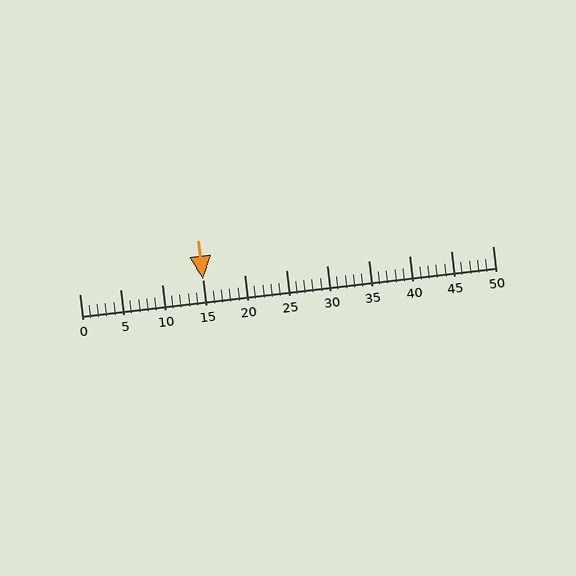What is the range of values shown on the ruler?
The ruler shows values from 0 to 50.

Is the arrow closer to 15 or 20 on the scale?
The arrow is closer to 15.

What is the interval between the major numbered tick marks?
The major tick marks are spaced 5 units apart.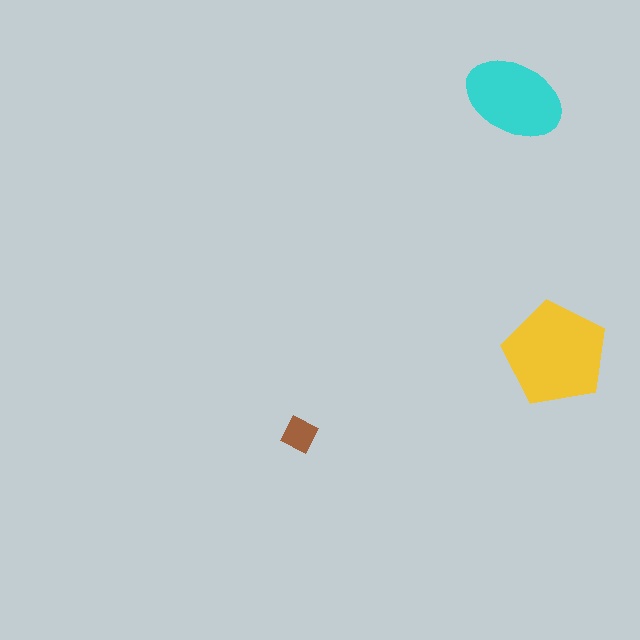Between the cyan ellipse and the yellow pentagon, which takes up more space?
The yellow pentagon.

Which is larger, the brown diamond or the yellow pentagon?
The yellow pentagon.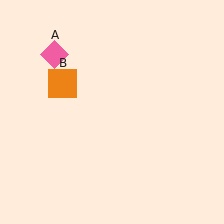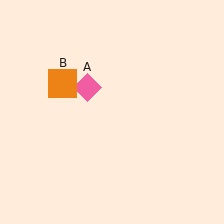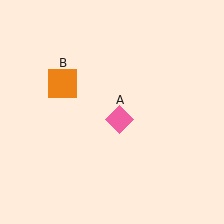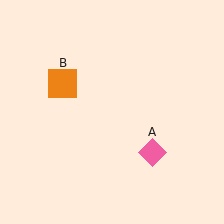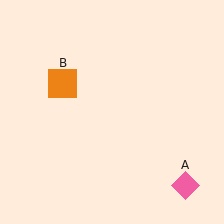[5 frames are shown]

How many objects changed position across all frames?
1 object changed position: pink diamond (object A).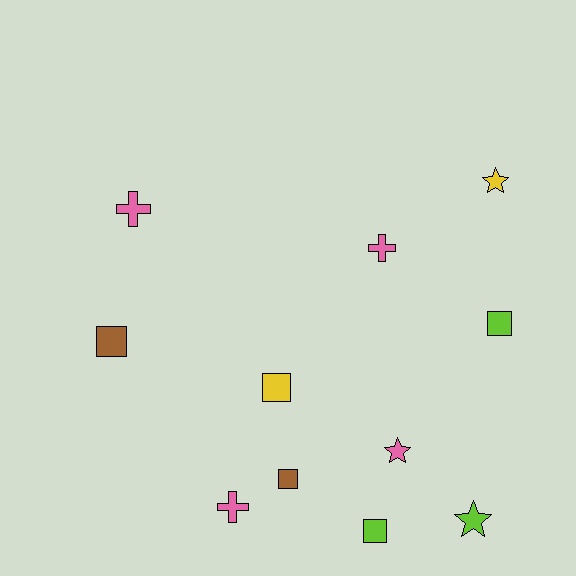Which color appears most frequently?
Pink, with 4 objects.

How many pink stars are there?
There is 1 pink star.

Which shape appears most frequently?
Square, with 5 objects.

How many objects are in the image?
There are 11 objects.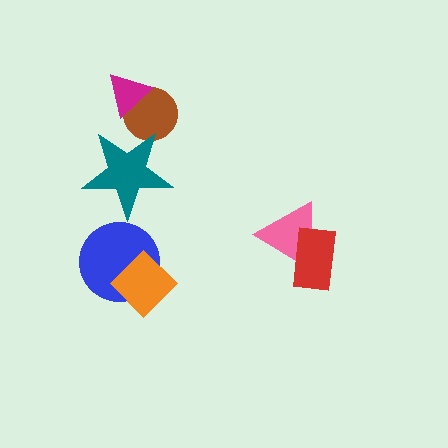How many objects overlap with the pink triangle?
1 object overlaps with the pink triangle.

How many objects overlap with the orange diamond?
1 object overlaps with the orange diamond.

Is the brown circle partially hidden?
Yes, it is partially covered by another shape.